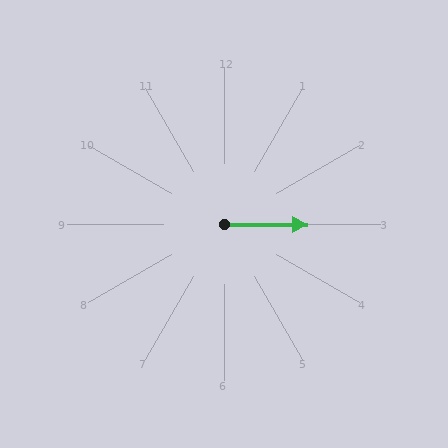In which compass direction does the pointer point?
East.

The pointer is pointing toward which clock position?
Roughly 3 o'clock.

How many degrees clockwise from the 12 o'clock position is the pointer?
Approximately 90 degrees.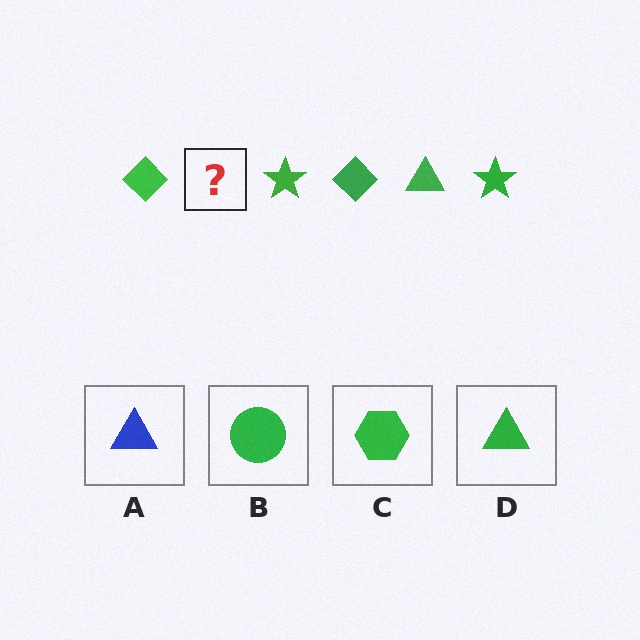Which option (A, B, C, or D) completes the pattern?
D.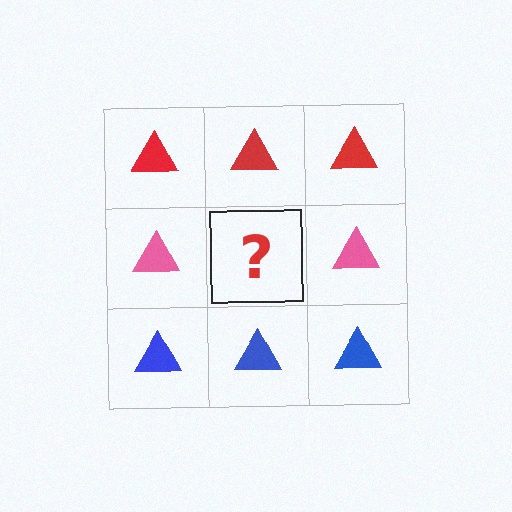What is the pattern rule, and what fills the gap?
The rule is that each row has a consistent color. The gap should be filled with a pink triangle.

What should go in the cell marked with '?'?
The missing cell should contain a pink triangle.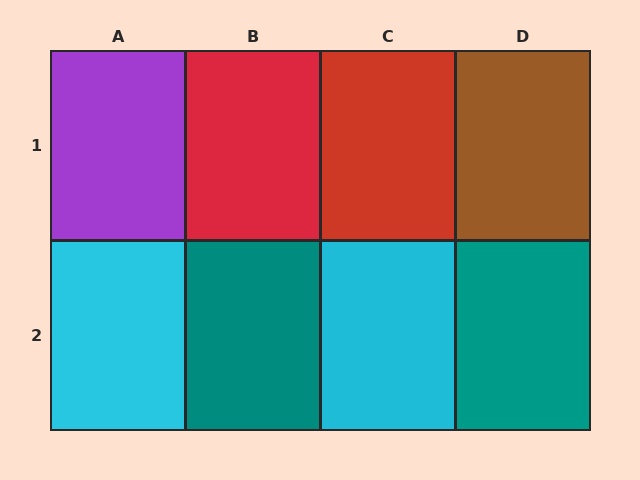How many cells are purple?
1 cell is purple.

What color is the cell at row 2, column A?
Cyan.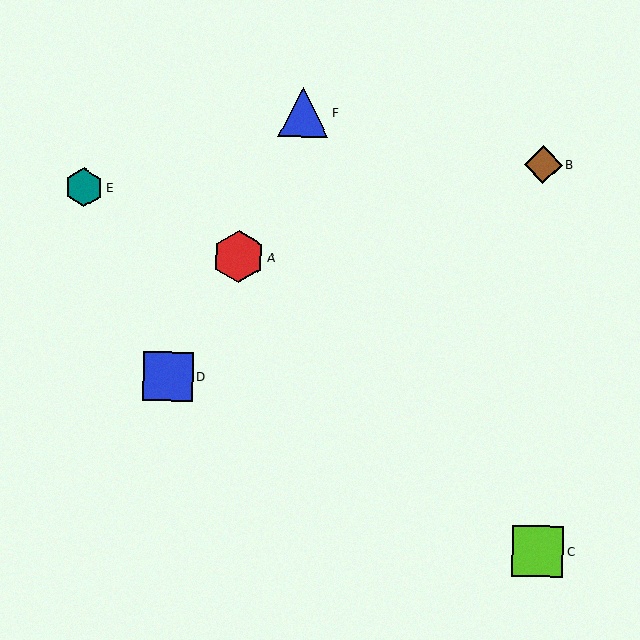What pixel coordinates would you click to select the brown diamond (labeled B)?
Click at (543, 165) to select the brown diamond B.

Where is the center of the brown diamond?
The center of the brown diamond is at (543, 165).